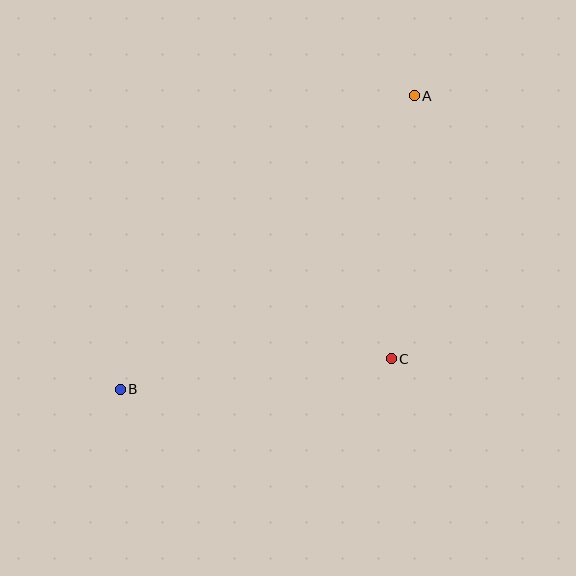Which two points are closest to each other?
Points A and C are closest to each other.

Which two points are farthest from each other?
Points A and B are farthest from each other.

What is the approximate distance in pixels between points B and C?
The distance between B and C is approximately 272 pixels.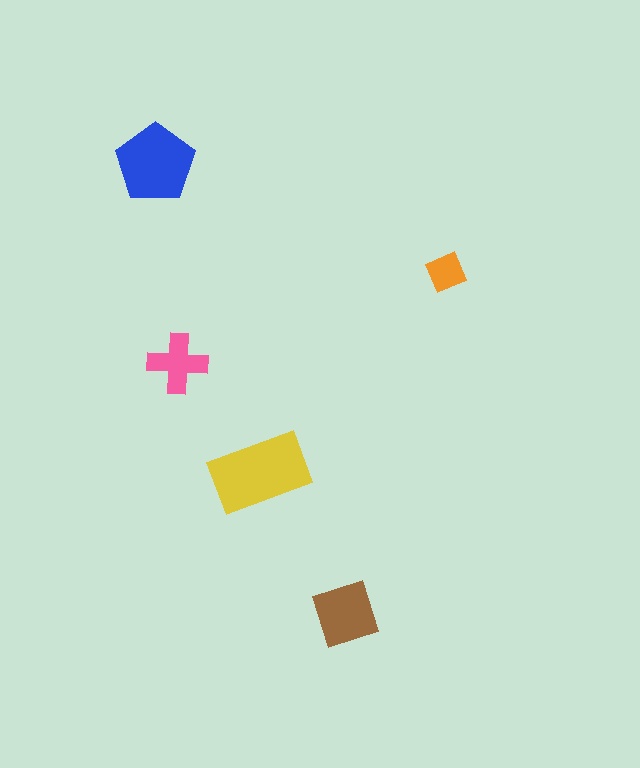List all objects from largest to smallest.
The yellow rectangle, the blue pentagon, the brown diamond, the pink cross, the orange square.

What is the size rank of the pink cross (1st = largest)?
4th.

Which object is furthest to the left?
The blue pentagon is leftmost.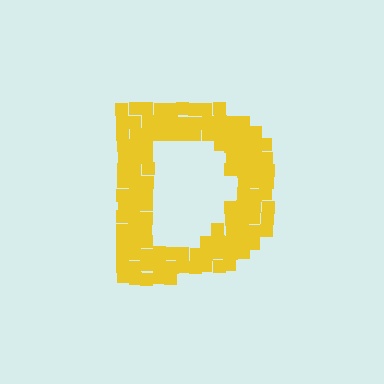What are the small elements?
The small elements are squares.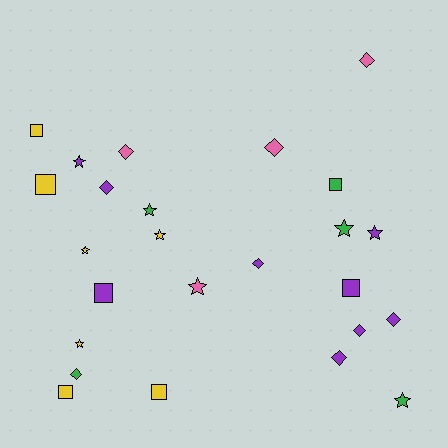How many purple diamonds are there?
There are 5 purple diamonds.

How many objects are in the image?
There are 25 objects.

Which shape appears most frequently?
Star, with 9 objects.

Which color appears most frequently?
Purple, with 9 objects.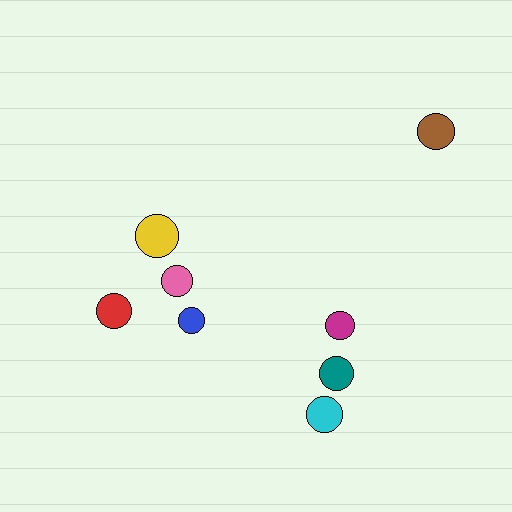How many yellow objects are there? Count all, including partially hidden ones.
There is 1 yellow object.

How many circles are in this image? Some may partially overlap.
There are 8 circles.